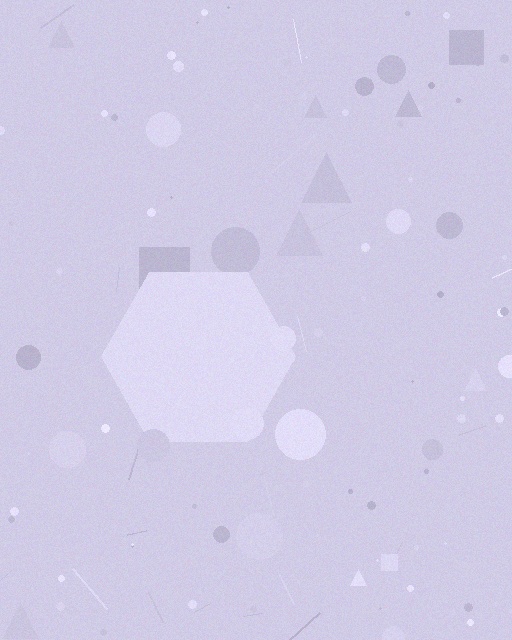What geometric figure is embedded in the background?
A hexagon is embedded in the background.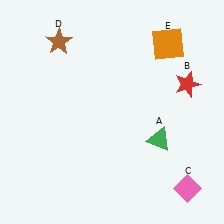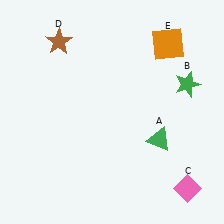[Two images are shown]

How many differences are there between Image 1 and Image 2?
There is 1 difference between the two images.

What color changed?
The star (B) changed from red in Image 1 to green in Image 2.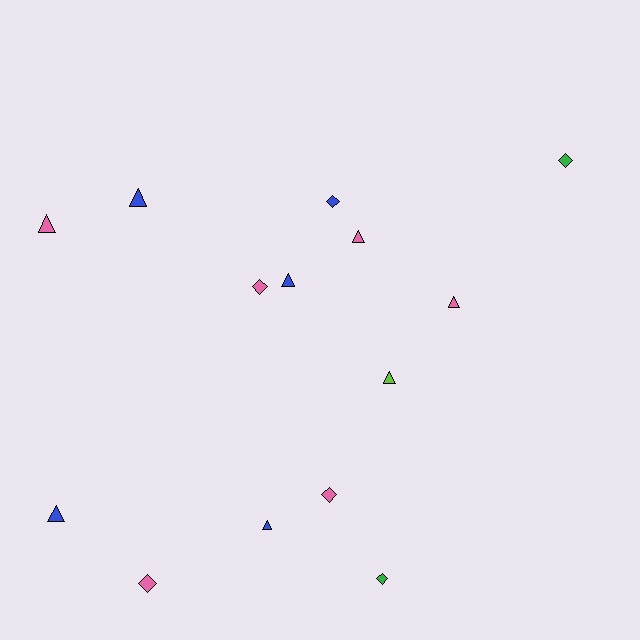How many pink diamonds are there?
There are 3 pink diamonds.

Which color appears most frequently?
Pink, with 6 objects.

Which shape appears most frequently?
Triangle, with 8 objects.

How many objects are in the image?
There are 14 objects.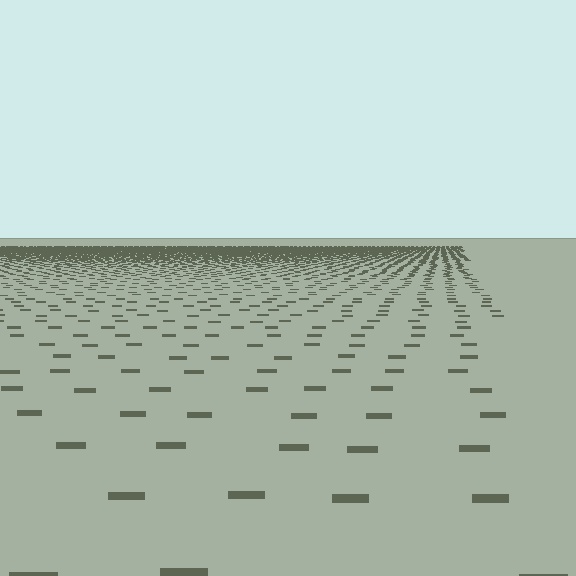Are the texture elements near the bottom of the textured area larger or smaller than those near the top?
Larger. Near the bottom, elements are closer to the viewer and appear at a bigger on-screen size.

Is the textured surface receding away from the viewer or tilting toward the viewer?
The surface is receding away from the viewer. Texture elements get smaller and denser toward the top.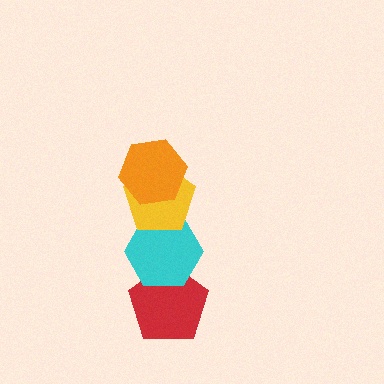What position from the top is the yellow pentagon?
The yellow pentagon is 2nd from the top.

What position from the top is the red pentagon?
The red pentagon is 4th from the top.